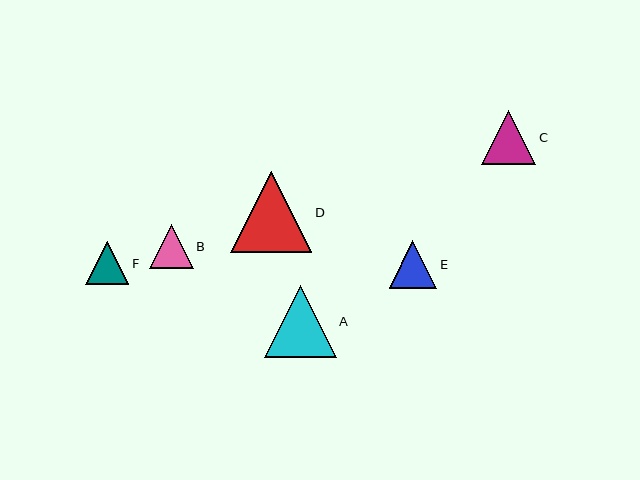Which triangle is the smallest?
Triangle F is the smallest with a size of approximately 43 pixels.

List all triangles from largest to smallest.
From largest to smallest: D, A, C, E, B, F.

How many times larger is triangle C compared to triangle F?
Triangle C is approximately 1.3 times the size of triangle F.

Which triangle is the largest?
Triangle D is the largest with a size of approximately 81 pixels.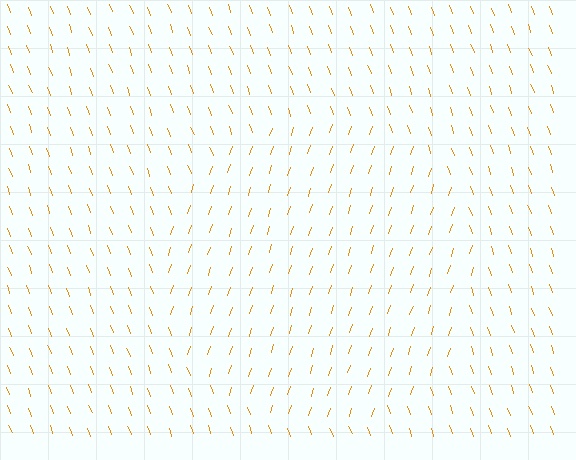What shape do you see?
I see a circle.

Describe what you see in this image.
The image is filled with small orange line segments. A circle region in the image has lines oriented differently from the surrounding lines, creating a visible texture boundary.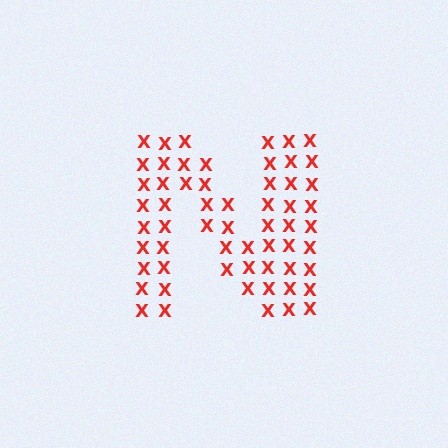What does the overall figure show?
The overall figure shows the letter N.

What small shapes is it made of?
It is made of small letter X's.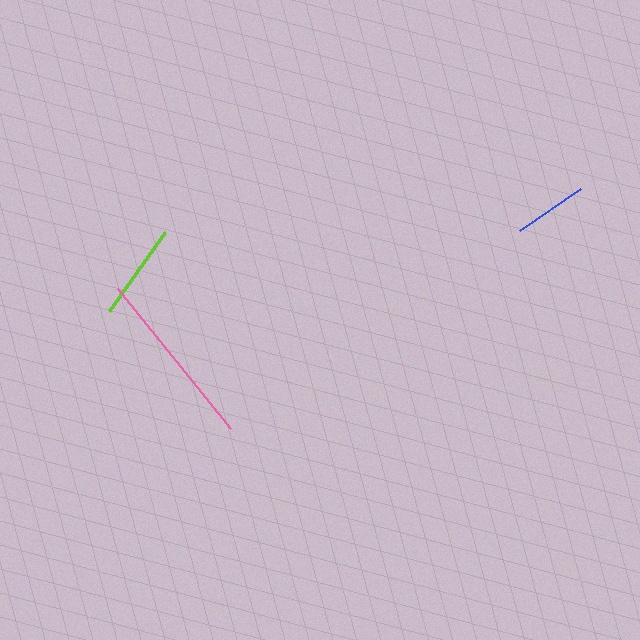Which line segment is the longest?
The pink line is the longest at approximately 179 pixels.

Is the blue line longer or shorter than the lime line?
The lime line is longer than the blue line.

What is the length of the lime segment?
The lime segment is approximately 97 pixels long.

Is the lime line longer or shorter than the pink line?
The pink line is longer than the lime line.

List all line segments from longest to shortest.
From longest to shortest: pink, lime, blue.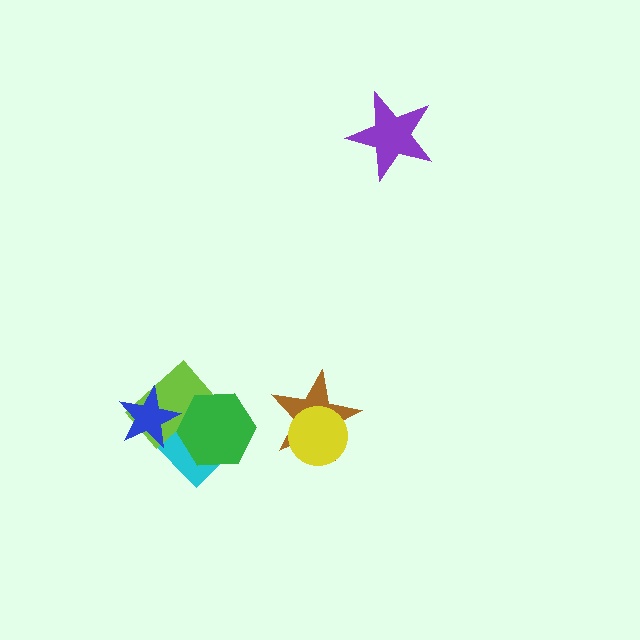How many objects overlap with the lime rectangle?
3 objects overlap with the lime rectangle.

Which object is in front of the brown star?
The yellow circle is in front of the brown star.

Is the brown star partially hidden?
Yes, it is partially covered by another shape.